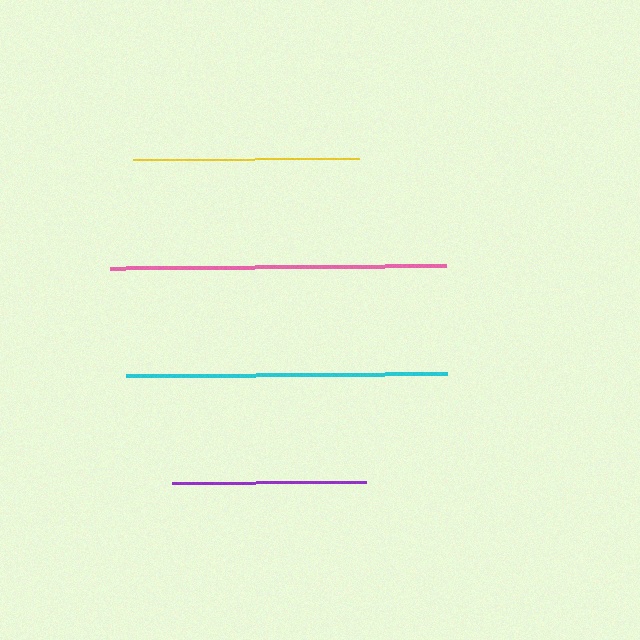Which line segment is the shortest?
The purple line is the shortest at approximately 195 pixels.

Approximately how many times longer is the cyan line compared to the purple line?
The cyan line is approximately 1.6 times the length of the purple line.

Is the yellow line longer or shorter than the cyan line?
The cyan line is longer than the yellow line.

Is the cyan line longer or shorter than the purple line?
The cyan line is longer than the purple line.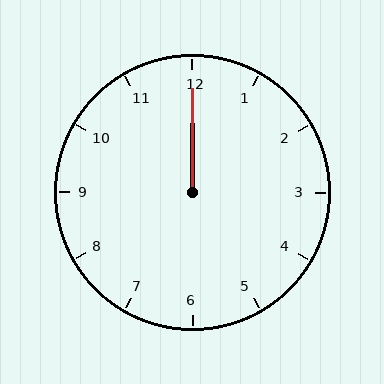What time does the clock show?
12:00.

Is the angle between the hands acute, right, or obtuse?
It is acute.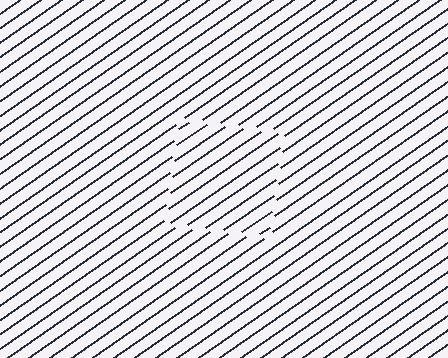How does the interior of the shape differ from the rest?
The interior of the shape contains the same grating, shifted by half a period — the contour is defined by the phase discontinuity where line-ends from the inner and outer gratings abut.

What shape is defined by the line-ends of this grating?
An illusory square. The interior of the shape contains the same grating, shifted by half a period — the contour is defined by the phase discontinuity where line-ends from the inner and outer gratings abut.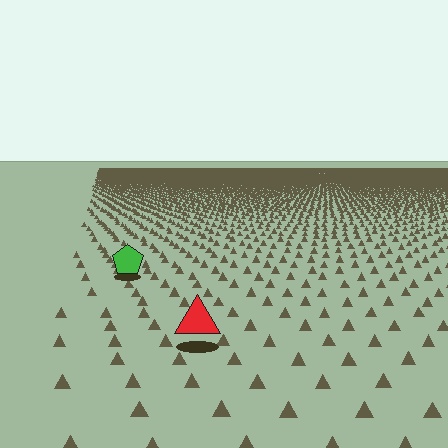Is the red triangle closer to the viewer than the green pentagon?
Yes. The red triangle is closer — you can tell from the texture gradient: the ground texture is coarser near it.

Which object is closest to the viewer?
The red triangle is closest. The texture marks near it are larger and more spread out.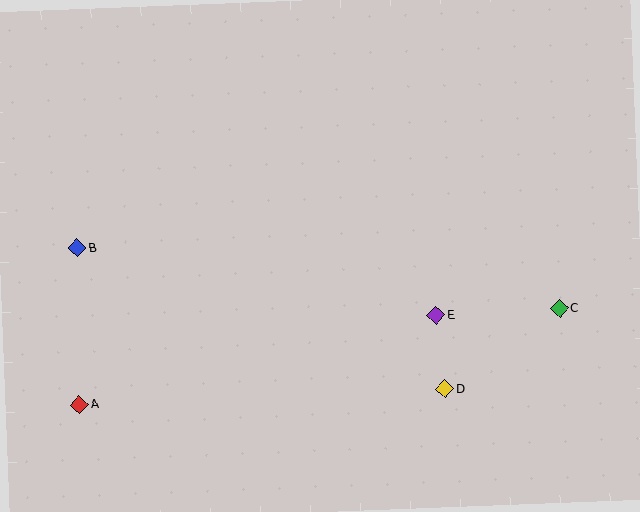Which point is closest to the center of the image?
Point E at (436, 315) is closest to the center.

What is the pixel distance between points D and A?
The distance between D and A is 366 pixels.